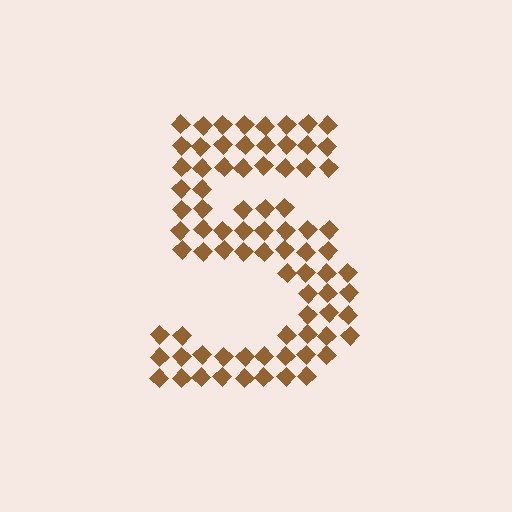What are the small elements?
The small elements are diamonds.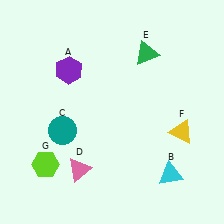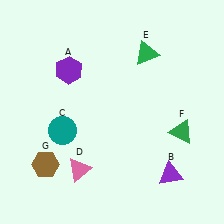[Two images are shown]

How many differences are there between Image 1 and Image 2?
There are 3 differences between the two images.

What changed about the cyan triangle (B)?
In Image 1, B is cyan. In Image 2, it changed to purple.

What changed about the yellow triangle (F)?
In Image 1, F is yellow. In Image 2, it changed to green.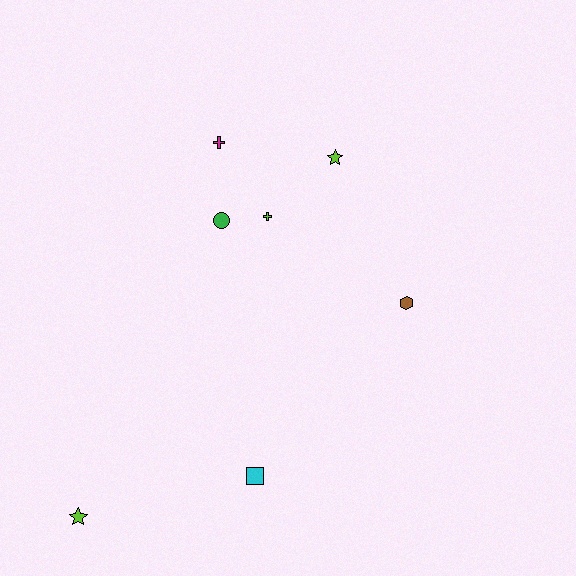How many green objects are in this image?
There is 1 green object.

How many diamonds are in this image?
There are no diamonds.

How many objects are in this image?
There are 7 objects.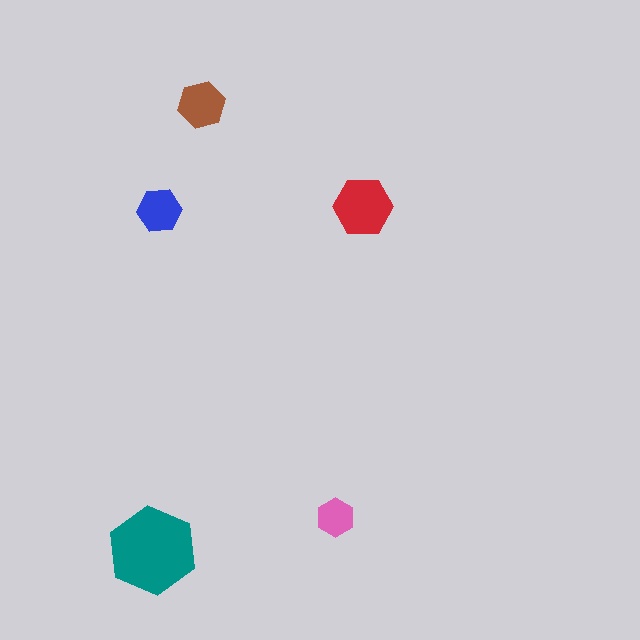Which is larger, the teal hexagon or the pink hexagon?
The teal one.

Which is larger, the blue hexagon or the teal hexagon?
The teal one.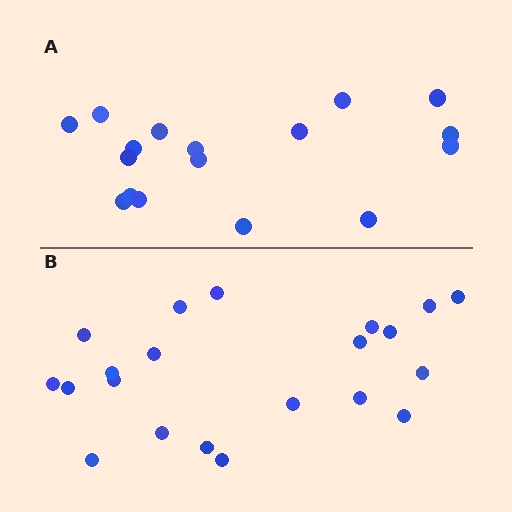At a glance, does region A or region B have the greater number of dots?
Region B (the bottom region) has more dots.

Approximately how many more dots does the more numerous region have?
Region B has about 4 more dots than region A.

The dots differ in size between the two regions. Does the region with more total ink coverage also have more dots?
No. Region A has more total ink coverage because its dots are larger, but region B actually contains more individual dots. Total area can be misleading — the number of items is what matters here.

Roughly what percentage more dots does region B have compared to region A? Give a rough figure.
About 25% more.